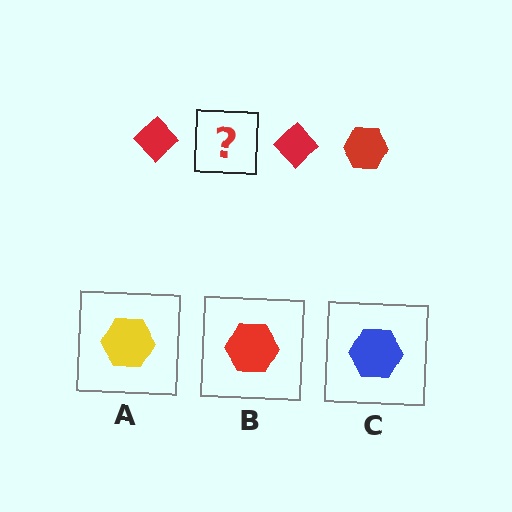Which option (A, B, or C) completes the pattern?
B.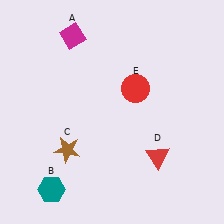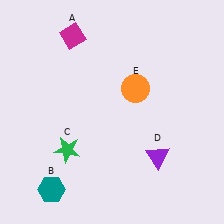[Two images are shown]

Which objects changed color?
C changed from brown to green. D changed from red to purple. E changed from red to orange.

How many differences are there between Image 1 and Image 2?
There are 3 differences between the two images.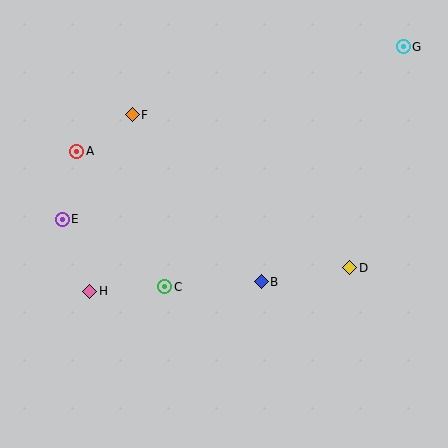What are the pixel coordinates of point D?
Point D is at (350, 268).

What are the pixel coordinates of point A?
Point A is at (77, 151).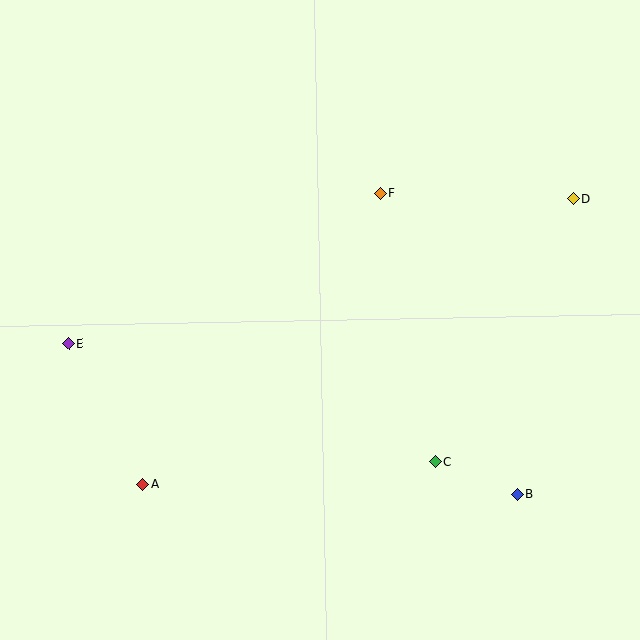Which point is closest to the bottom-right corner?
Point B is closest to the bottom-right corner.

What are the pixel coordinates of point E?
Point E is at (68, 343).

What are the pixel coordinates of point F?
Point F is at (380, 193).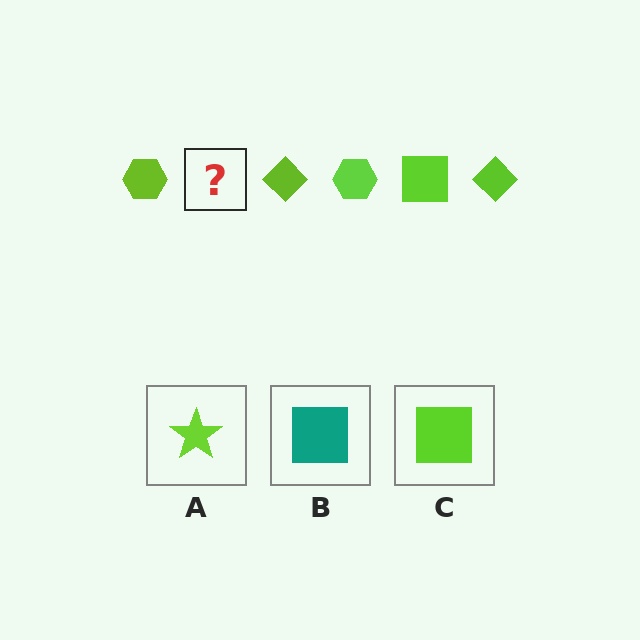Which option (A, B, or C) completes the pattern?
C.